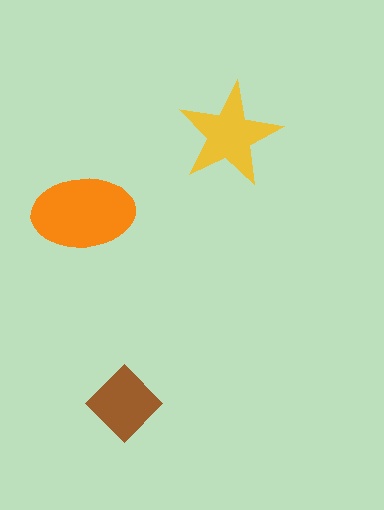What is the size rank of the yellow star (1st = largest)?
2nd.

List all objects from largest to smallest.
The orange ellipse, the yellow star, the brown diamond.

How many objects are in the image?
There are 3 objects in the image.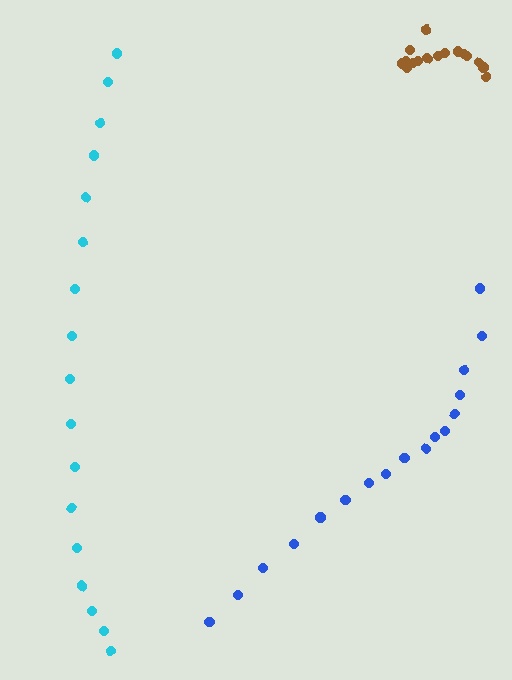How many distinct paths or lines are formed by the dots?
There are 3 distinct paths.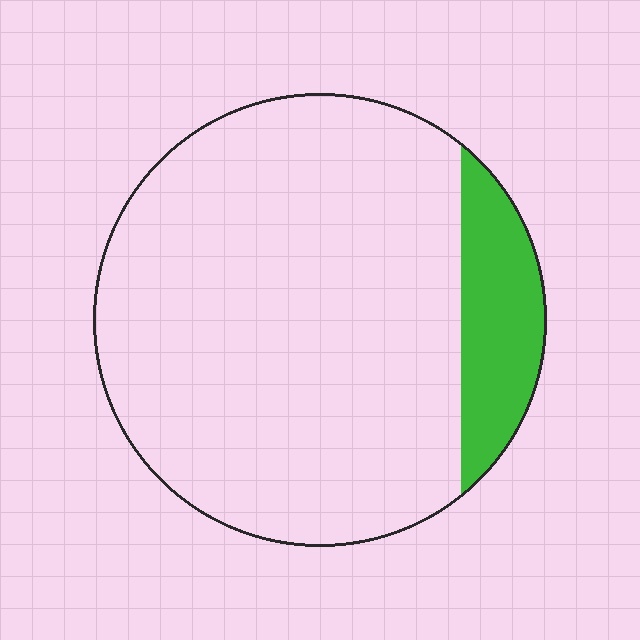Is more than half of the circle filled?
No.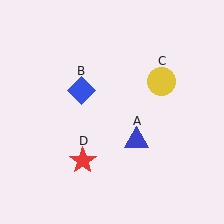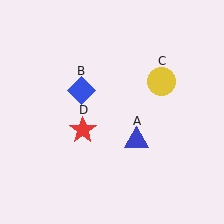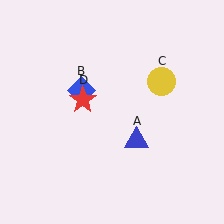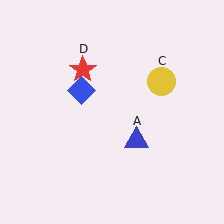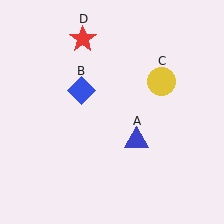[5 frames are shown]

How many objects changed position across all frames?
1 object changed position: red star (object D).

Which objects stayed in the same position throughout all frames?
Blue triangle (object A) and blue diamond (object B) and yellow circle (object C) remained stationary.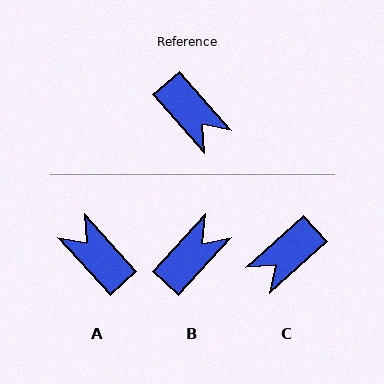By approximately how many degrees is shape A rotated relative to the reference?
Approximately 179 degrees clockwise.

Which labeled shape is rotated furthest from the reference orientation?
A, about 179 degrees away.